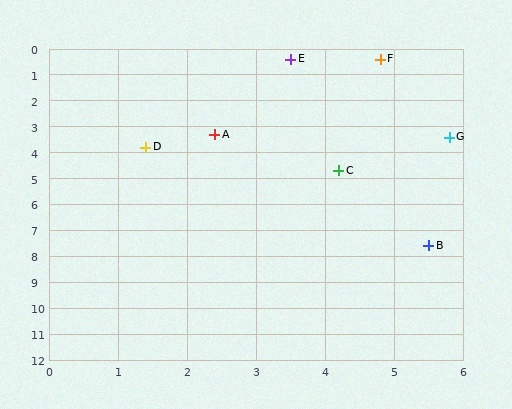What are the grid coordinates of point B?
Point B is at approximately (5.5, 7.6).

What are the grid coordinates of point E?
Point E is at approximately (3.5, 0.4).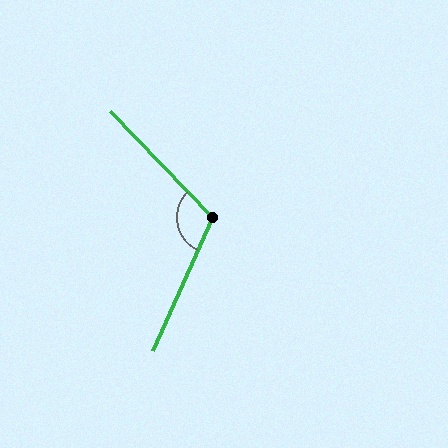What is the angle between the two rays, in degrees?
Approximately 112 degrees.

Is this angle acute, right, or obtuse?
It is obtuse.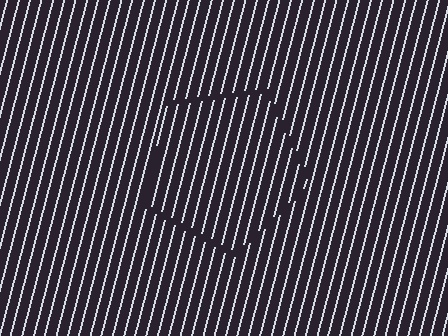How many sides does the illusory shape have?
5 sides — the line-ends trace a pentagon.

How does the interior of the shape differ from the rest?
The interior of the shape contains the same grating, shifted by half a period — the contour is defined by the phase discontinuity where line-ends from the inner and outer gratings abut.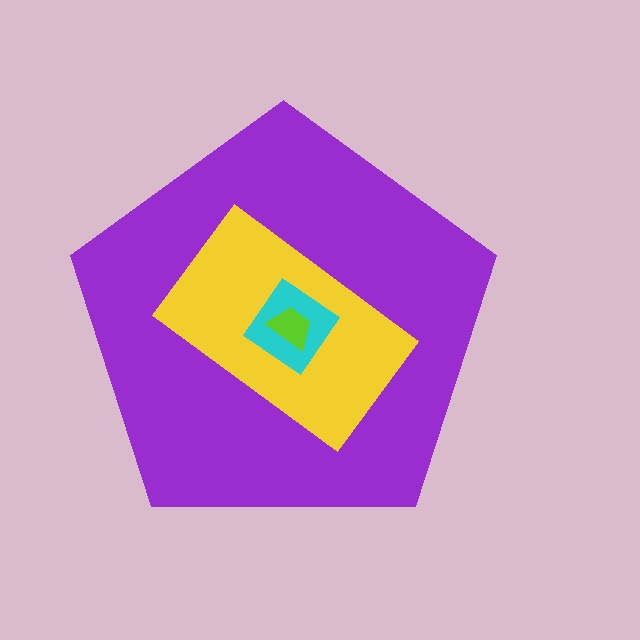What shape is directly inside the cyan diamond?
The lime trapezoid.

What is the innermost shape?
The lime trapezoid.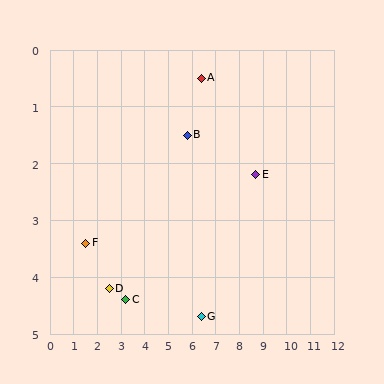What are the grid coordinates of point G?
Point G is at approximately (6.4, 4.7).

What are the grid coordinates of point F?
Point F is at approximately (1.5, 3.4).